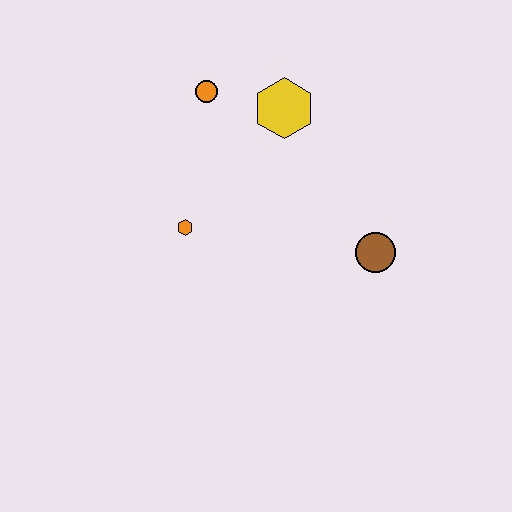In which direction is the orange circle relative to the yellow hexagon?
The orange circle is to the left of the yellow hexagon.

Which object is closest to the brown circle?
The yellow hexagon is closest to the brown circle.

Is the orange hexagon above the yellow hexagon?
No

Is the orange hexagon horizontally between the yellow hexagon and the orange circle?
No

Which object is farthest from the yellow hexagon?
The brown circle is farthest from the yellow hexagon.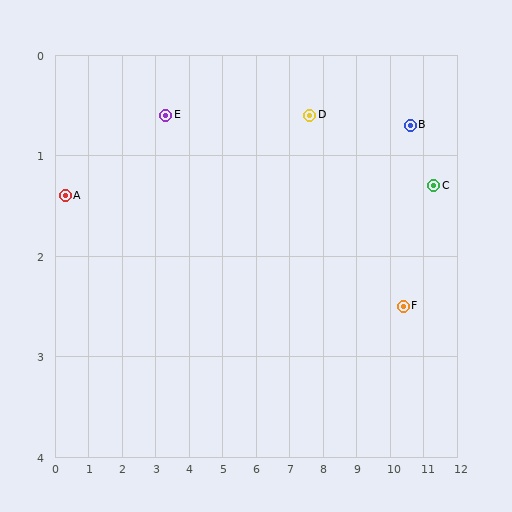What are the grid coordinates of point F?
Point F is at approximately (10.4, 2.5).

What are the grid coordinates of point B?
Point B is at approximately (10.6, 0.7).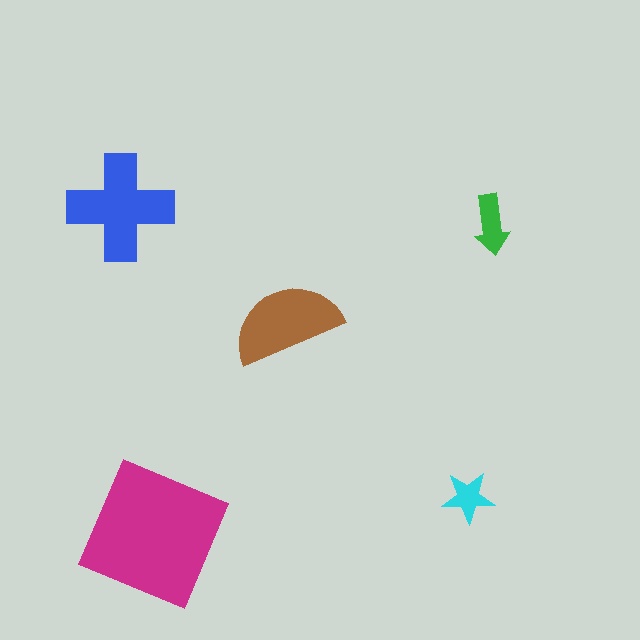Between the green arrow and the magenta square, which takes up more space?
The magenta square.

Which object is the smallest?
The cyan star.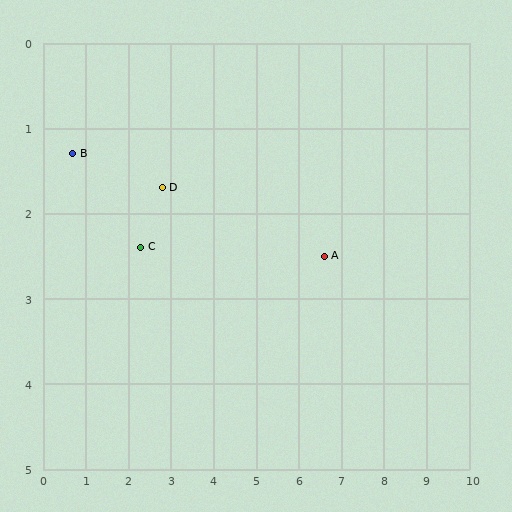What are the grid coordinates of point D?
Point D is at approximately (2.8, 1.7).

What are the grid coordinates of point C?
Point C is at approximately (2.3, 2.4).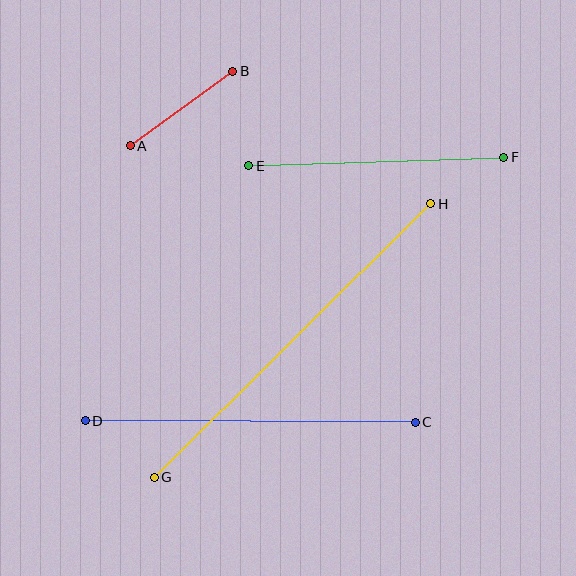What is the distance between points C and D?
The distance is approximately 330 pixels.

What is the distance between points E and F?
The distance is approximately 255 pixels.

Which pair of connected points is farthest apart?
Points G and H are farthest apart.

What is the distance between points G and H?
The distance is approximately 389 pixels.